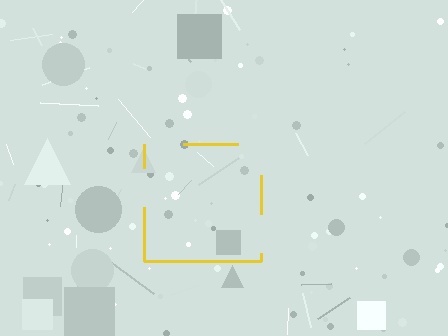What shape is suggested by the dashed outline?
The dashed outline suggests a square.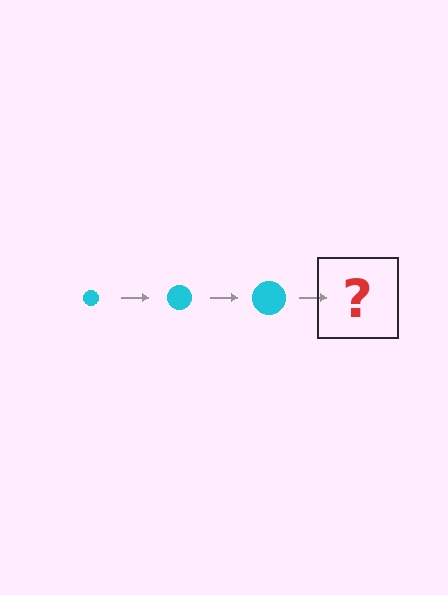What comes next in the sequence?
The next element should be a cyan circle, larger than the previous one.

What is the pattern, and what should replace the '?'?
The pattern is that the circle gets progressively larger each step. The '?' should be a cyan circle, larger than the previous one.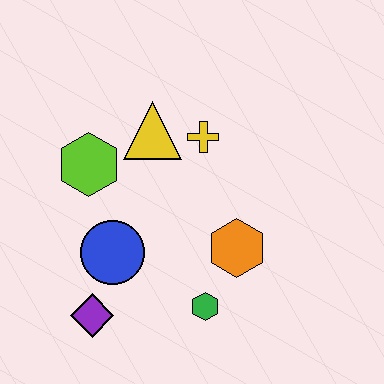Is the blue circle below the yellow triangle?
Yes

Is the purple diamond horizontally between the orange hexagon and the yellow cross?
No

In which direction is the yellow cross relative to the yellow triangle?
The yellow cross is to the right of the yellow triangle.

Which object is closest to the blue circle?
The purple diamond is closest to the blue circle.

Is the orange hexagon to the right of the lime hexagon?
Yes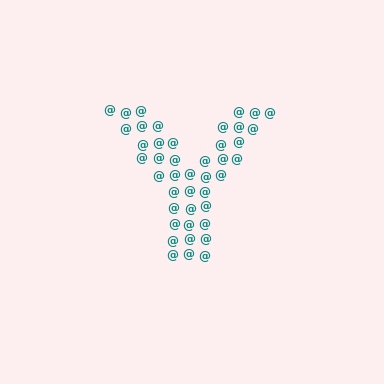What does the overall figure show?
The overall figure shows the letter Y.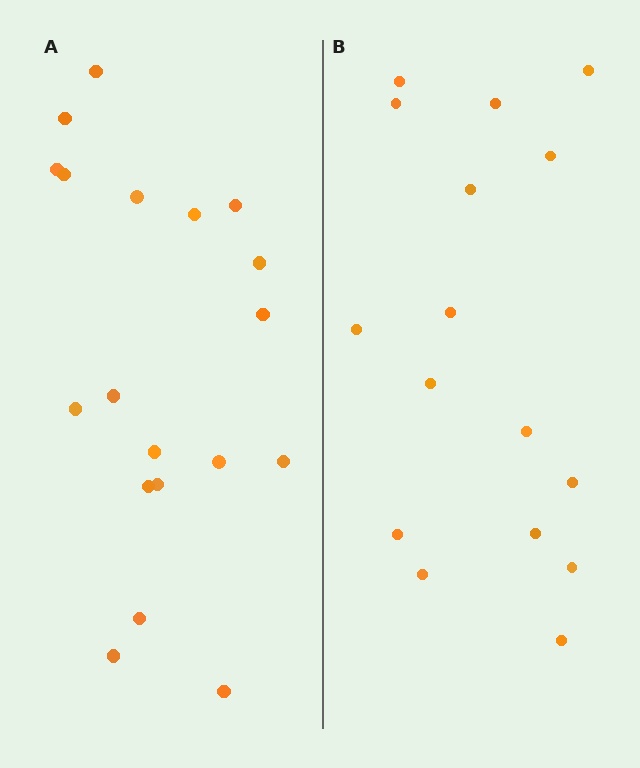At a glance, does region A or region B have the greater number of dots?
Region A (the left region) has more dots.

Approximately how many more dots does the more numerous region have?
Region A has just a few more — roughly 2 or 3 more dots than region B.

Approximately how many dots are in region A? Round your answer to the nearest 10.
About 20 dots. (The exact count is 19, which rounds to 20.)